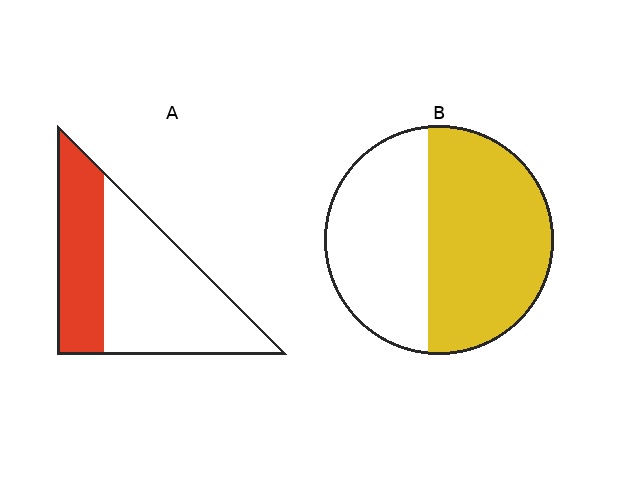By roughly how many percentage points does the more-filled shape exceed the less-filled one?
By roughly 20 percentage points (B over A).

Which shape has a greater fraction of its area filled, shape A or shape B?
Shape B.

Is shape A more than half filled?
No.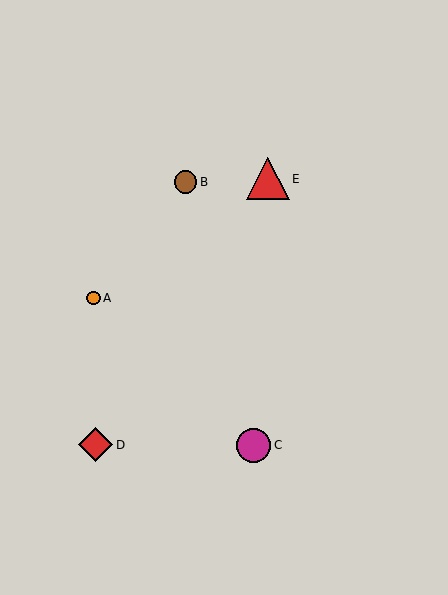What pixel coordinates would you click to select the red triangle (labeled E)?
Click at (268, 179) to select the red triangle E.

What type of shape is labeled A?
Shape A is an orange circle.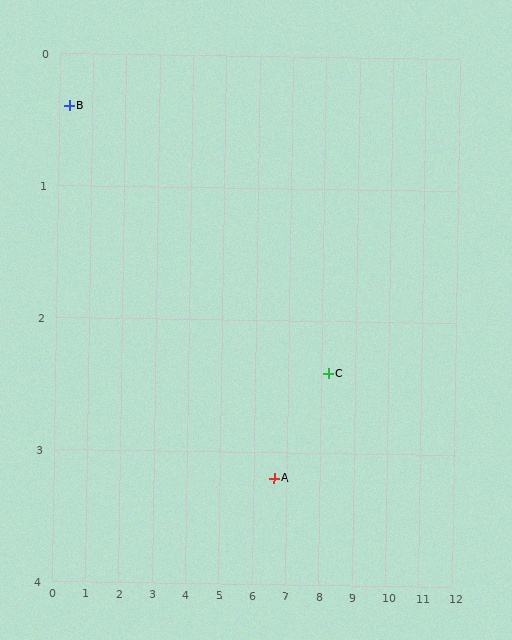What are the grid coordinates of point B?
Point B is at approximately (0.3, 0.4).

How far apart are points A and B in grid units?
Points A and B are about 6.9 grid units apart.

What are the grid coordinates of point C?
Point C is at approximately (8.2, 2.4).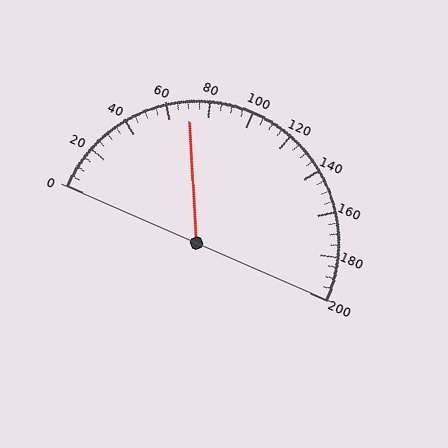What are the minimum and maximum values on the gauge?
The gauge ranges from 0 to 200.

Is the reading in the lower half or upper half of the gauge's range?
The reading is in the lower half of the range (0 to 200).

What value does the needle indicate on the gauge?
The needle indicates approximately 70.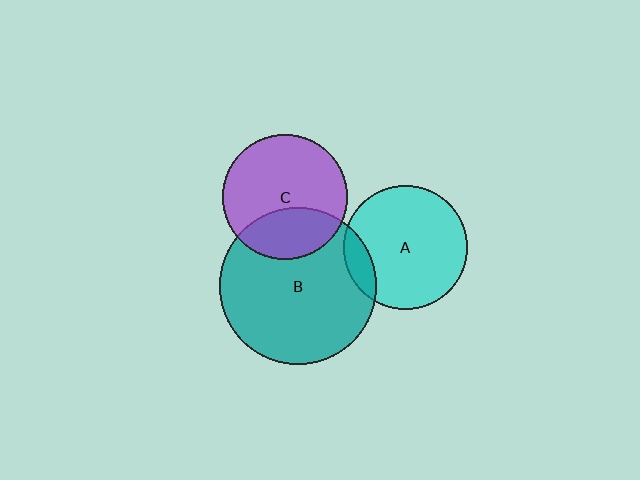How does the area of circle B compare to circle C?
Approximately 1.6 times.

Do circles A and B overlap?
Yes.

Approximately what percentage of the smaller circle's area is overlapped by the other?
Approximately 10%.